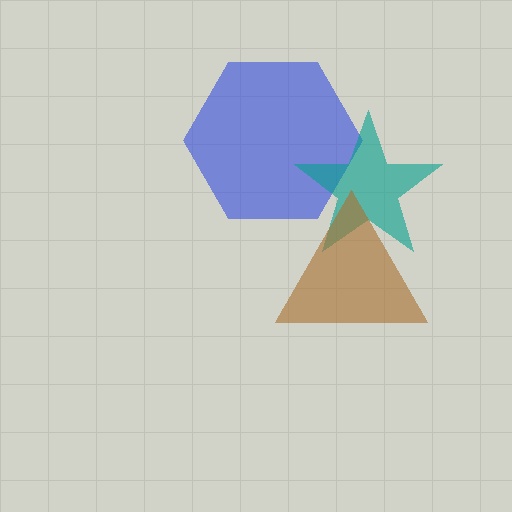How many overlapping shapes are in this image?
There are 3 overlapping shapes in the image.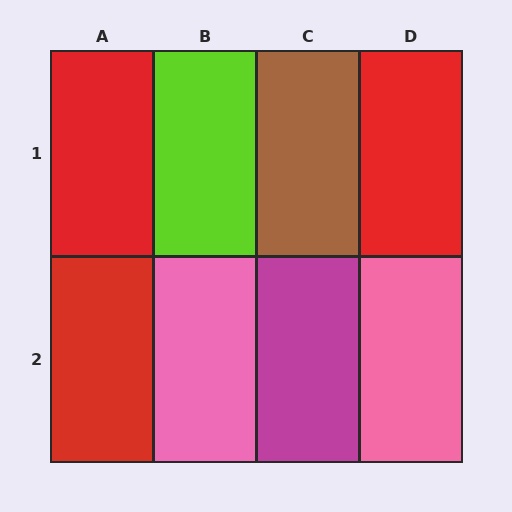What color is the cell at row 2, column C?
Magenta.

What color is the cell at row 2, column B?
Pink.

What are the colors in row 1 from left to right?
Red, lime, brown, red.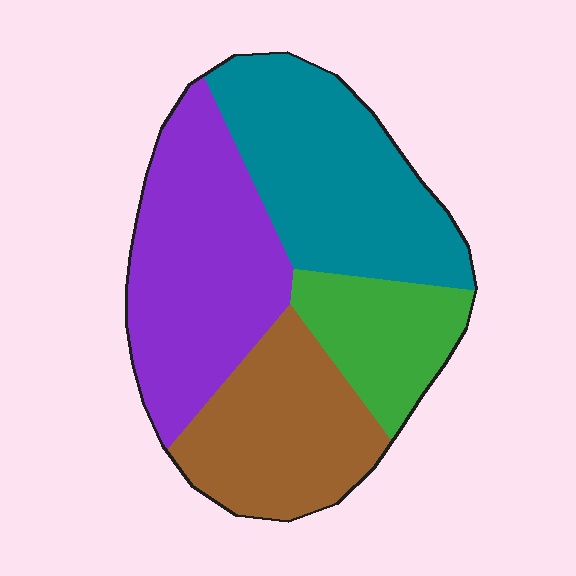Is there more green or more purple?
Purple.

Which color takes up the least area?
Green, at roughly 15%.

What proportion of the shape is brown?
Brown takes up about one quarter (1/4) of the shape.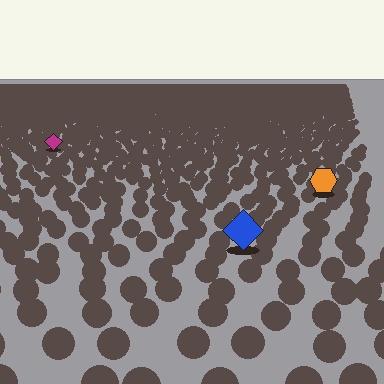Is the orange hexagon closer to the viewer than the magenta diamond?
Yes. The orange hexagon is closer — you can tell from the texture gradient: the ground texture is coarser near it.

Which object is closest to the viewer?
The blue diamond is closest. The texture marks near it are larger and more spread out.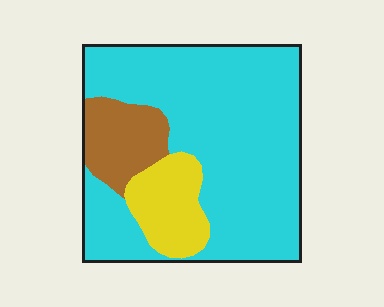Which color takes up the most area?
Cyan, at roughly 75%.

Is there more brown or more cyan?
Cyan.